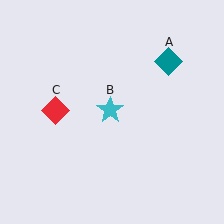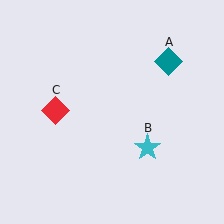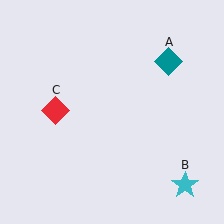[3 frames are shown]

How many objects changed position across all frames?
1 object changed position: cyan star (object B).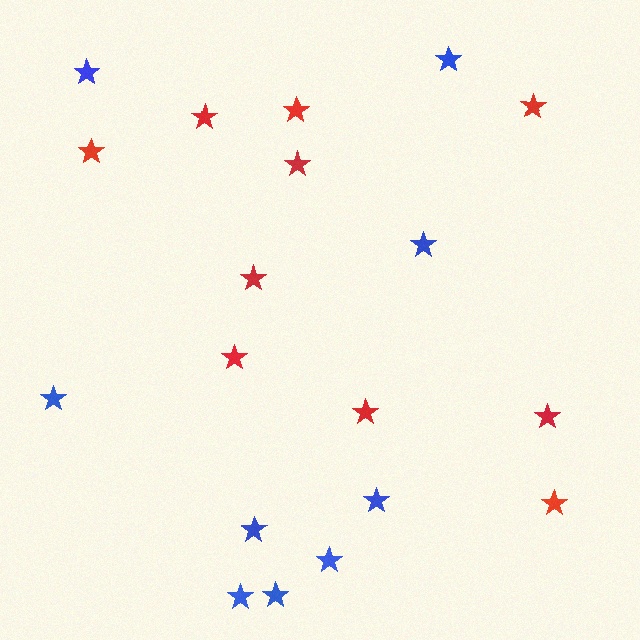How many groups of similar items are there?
There are 2 groups: one group of red stars (10) and one group of blue stars (9).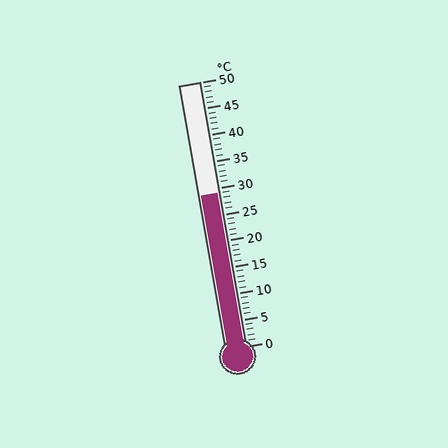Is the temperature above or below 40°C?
The temperature is below 40°C.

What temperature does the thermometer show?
The thermometer shows approximately 29°C.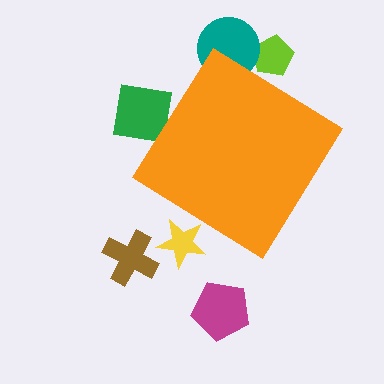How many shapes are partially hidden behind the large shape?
4 shapes are partially hidden.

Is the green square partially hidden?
Yes, the green square is partially hidden behind the orange diamond.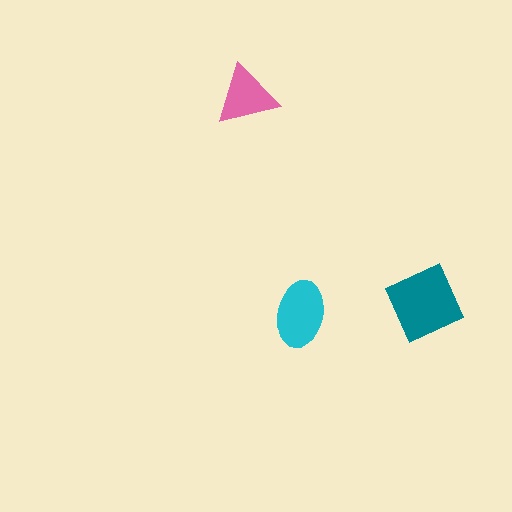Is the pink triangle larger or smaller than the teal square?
Smaller.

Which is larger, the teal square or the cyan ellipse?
The teal square.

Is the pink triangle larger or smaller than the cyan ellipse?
Smaller.